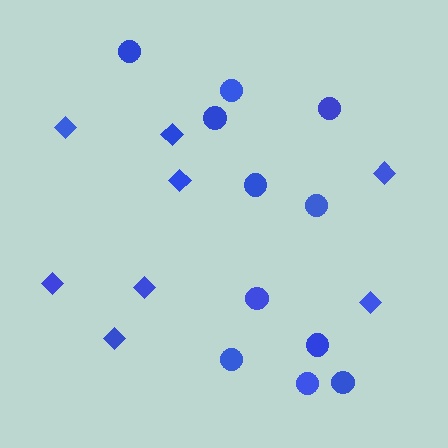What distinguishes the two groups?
There are 2 groups: one group of circles (11) and one group of diamonds (8).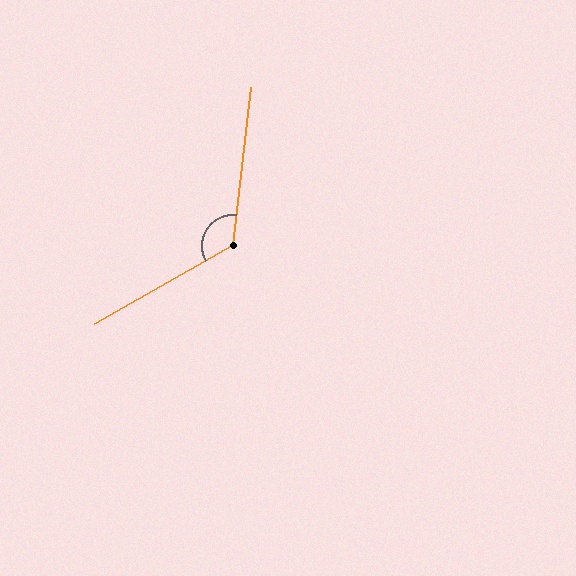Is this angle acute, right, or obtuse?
It is obtuse.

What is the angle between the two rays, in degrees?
Approximately 126 degrees.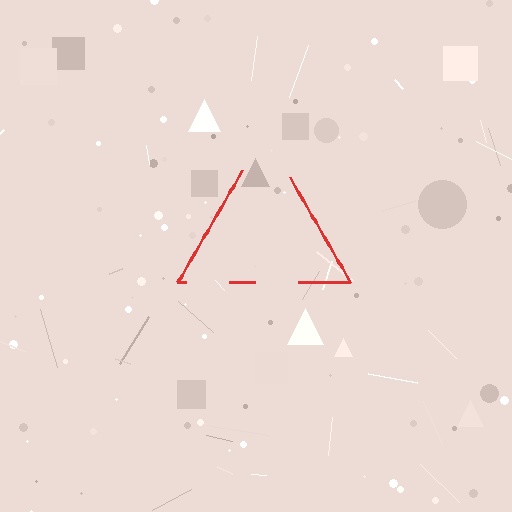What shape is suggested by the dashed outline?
The dashed outline suggests a triangle.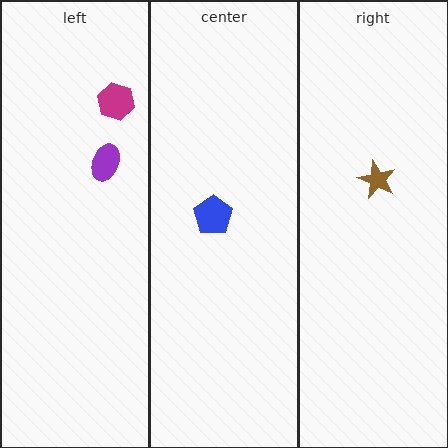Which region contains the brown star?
The right region.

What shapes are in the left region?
The magenta hexagon, the purple ellipse.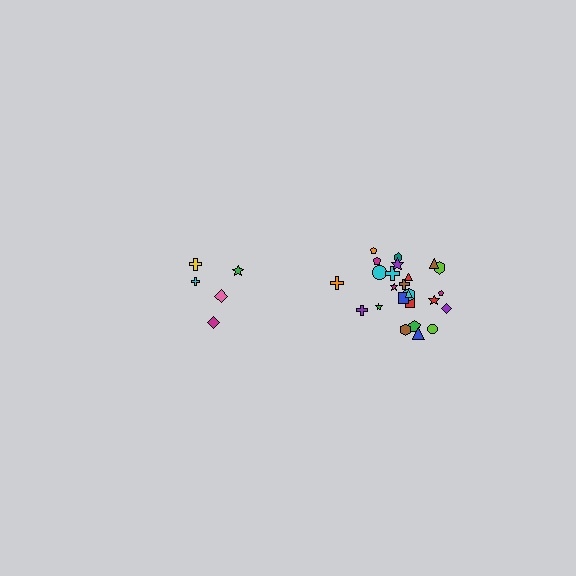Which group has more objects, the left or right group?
The right group.